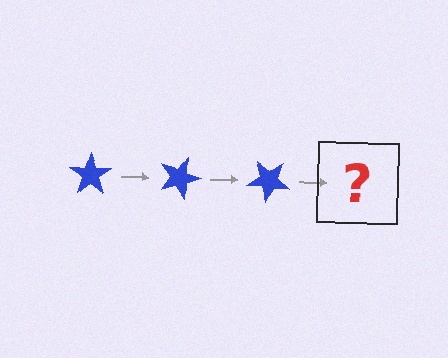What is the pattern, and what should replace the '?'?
The pattern is that the star rotates 20 degrees each step. The '?' should be a blue star rotated 60 degrees.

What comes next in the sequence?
The next element should be a blue star rotated 60 degrees.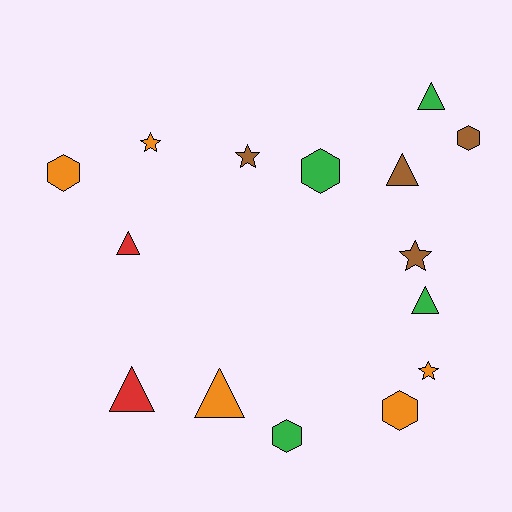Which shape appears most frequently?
Triangle, with 6 objects.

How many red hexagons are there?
There are no red hexagons.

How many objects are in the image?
There are 15 objects.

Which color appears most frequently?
Orange, with 5 objects.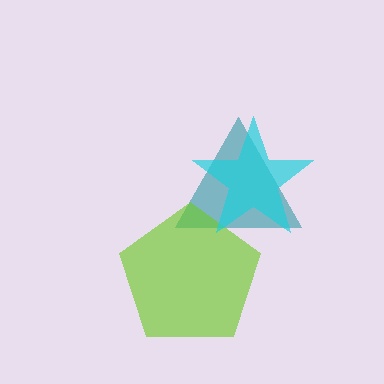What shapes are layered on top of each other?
The layered shapes are: a teal triangle, a lime pentagon, a cyan star.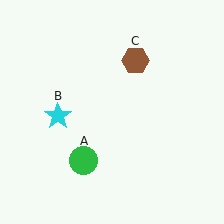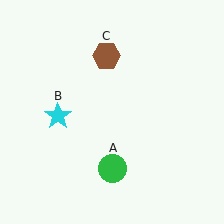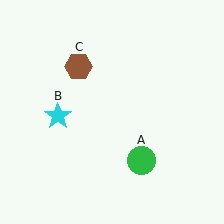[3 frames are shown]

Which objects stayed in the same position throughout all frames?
Cyan star (object B) remained stationary.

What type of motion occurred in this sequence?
The green circle (object A), brown hexagon (object C) rotated counterclockwise around the center of the scene.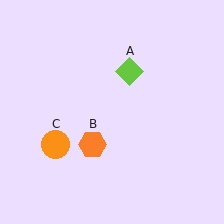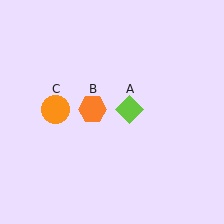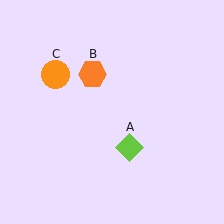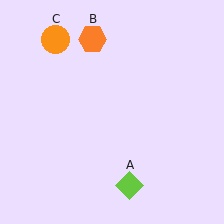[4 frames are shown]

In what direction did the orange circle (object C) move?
The orange circle (object C) moved up.